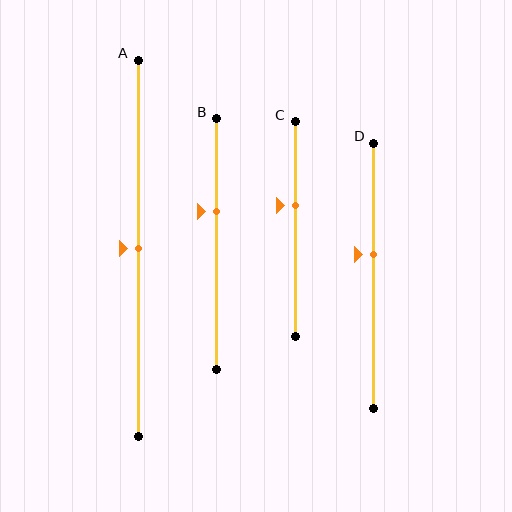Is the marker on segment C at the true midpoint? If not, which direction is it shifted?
No, the marker on segment C is shifted upward by about 11% of the segment length.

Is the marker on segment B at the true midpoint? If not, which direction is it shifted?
No, the marker on segment B is shifted upward by about 13% of the segment length.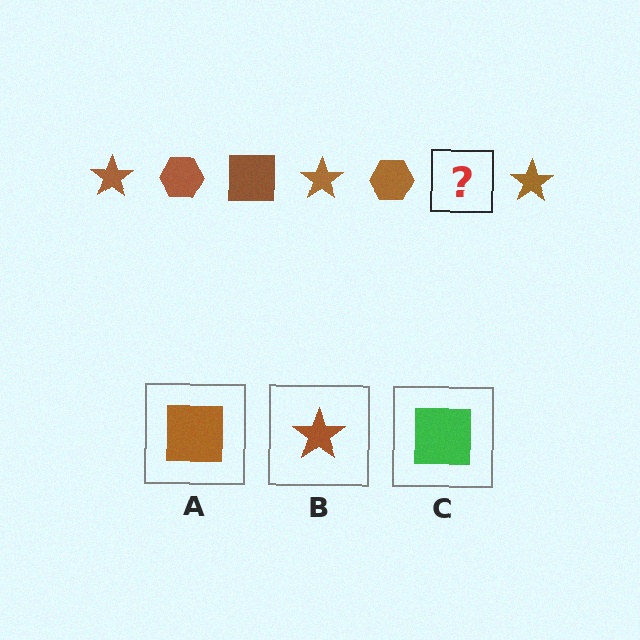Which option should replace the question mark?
Option A.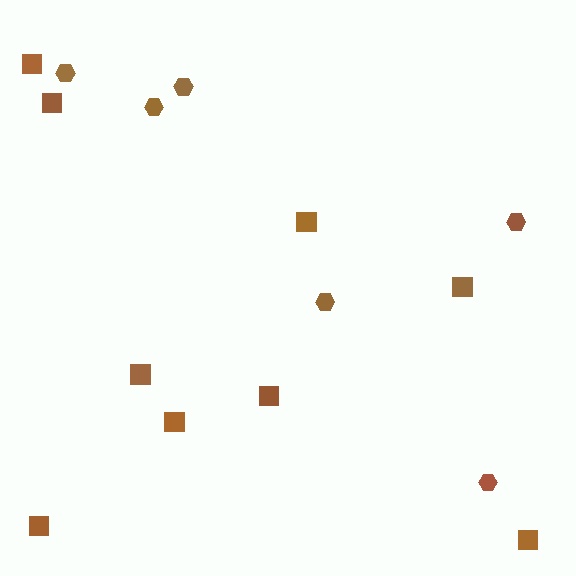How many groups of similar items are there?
There are 2 groups: one group of squares (9) and one group of hexagons (6).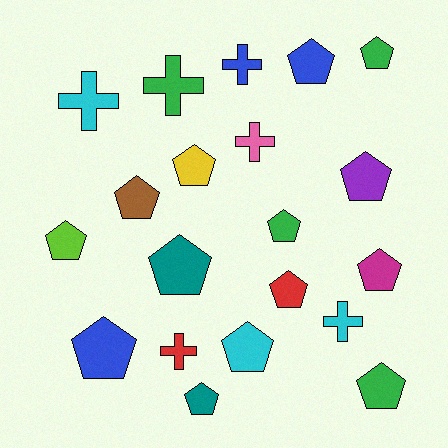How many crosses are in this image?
There are 6 crosses.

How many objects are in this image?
There are 20 objects.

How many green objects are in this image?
There are 4 green objects.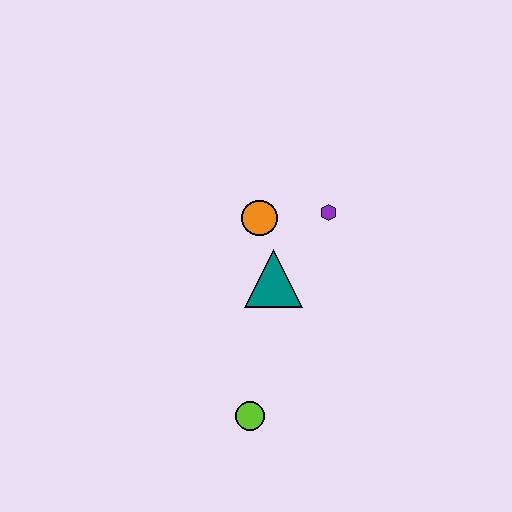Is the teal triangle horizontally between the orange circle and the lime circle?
No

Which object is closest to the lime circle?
The teal triangle is closest to the lime circle.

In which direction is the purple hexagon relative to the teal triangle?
The purple hexagon is above the teal triangle.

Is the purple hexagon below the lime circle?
No